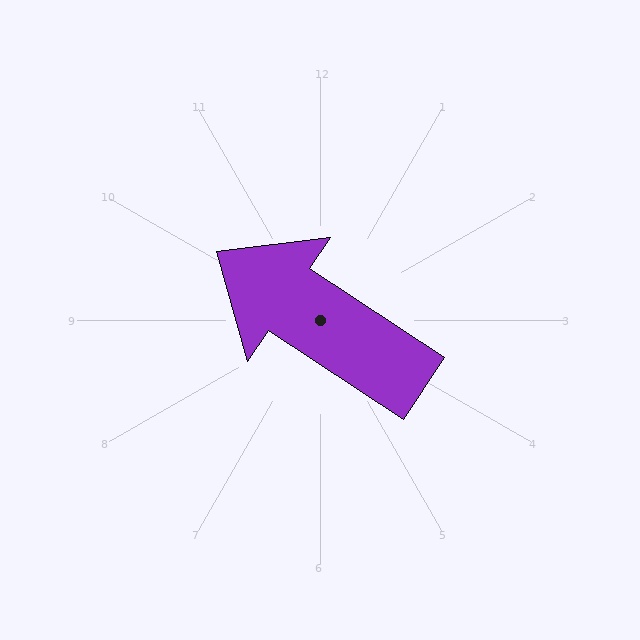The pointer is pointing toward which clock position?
Roughly 10 o'clock.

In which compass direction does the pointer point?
Northwest.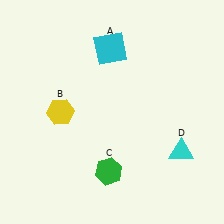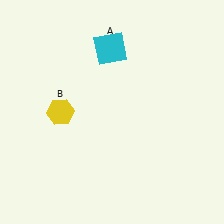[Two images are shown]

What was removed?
The green hexagon (C), the cyan triangle (D) were removed in Image 2.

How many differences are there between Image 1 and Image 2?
There are 2 differences between the two images.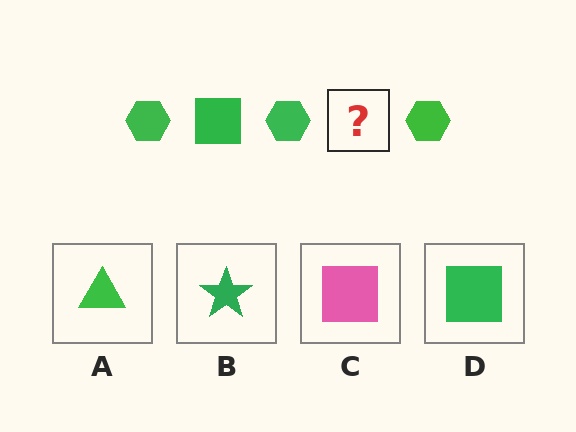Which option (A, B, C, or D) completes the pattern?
D.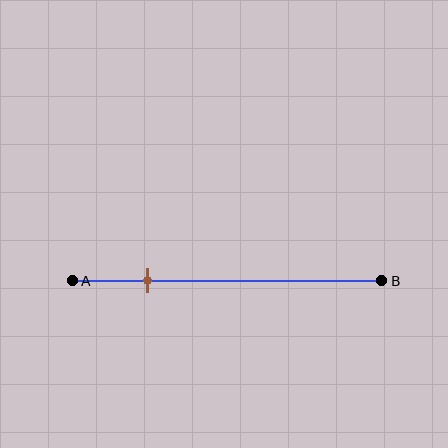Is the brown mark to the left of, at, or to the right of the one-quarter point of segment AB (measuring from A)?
The brown mark is approximately at the one-quarter point of segment AB.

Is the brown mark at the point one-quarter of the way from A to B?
Yes, the mark is approximately at the one-quarter point.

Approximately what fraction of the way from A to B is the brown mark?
The brown mark is approximately 25% of the way from A to B.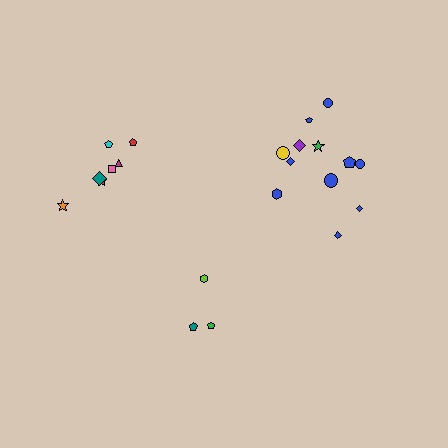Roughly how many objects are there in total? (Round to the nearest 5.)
Roughly 20 objects in total.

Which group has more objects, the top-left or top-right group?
The top-right group.